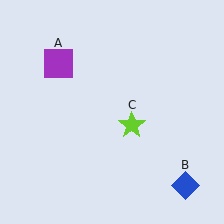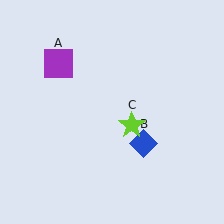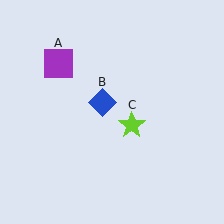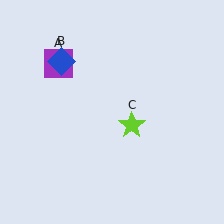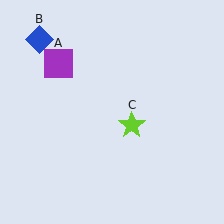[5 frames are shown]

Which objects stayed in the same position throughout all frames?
Purple square (object A) and lime star (object C) remained stationary.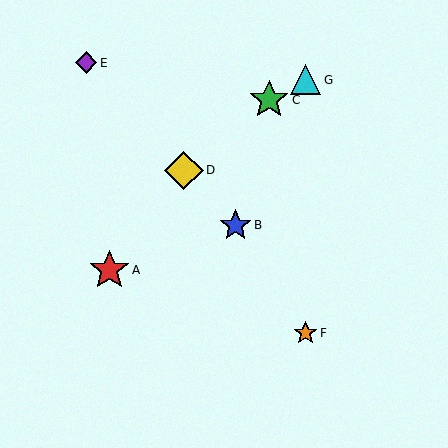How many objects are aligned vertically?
2 objects (F, G) are aligned vertically.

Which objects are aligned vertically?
Objects F, G are aligned vertically.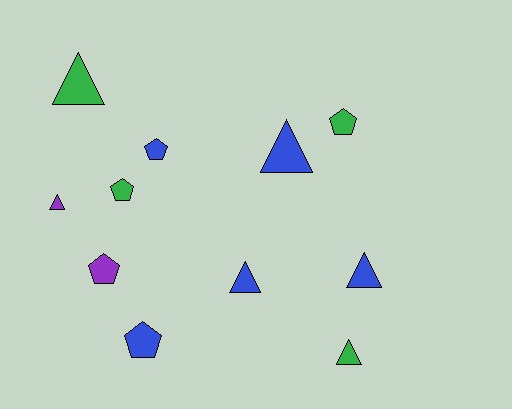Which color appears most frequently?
Blue, with 5 objects.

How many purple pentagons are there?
There is 1 purple pentagon.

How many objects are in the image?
There are 11 objects.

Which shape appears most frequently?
Triangle, with 6 objects.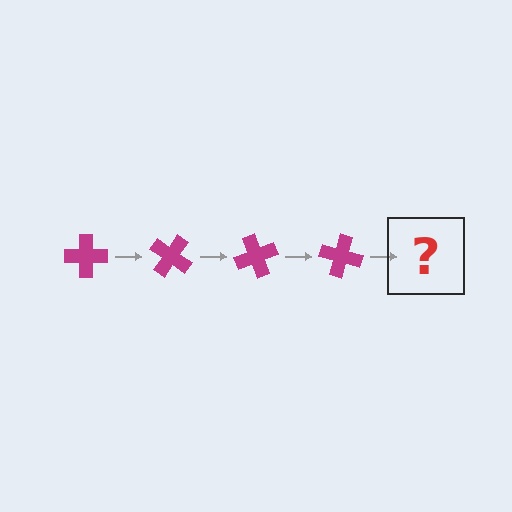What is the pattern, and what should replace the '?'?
The pattern is that the cross rotates 35 degrees each step. The '?' should be a magenta cross rotated 140 degrees.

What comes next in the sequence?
The next element should be a magenta cross rotated 140 degrees.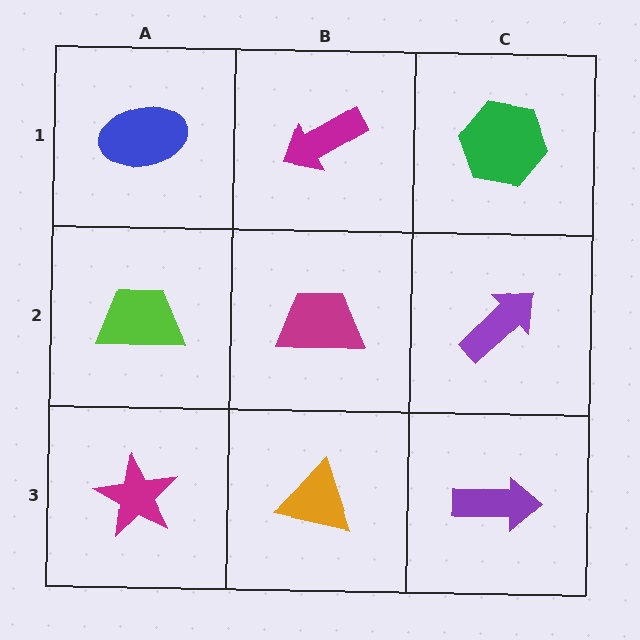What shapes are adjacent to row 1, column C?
A purple arrow (row 2, column C), a magenta arrow (row 1, column B).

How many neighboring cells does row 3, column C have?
2.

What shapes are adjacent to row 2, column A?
A blue ellipse (row 1, column A), a magenta star (row 3, column A), a magenta trapezoid (row 2, column B).